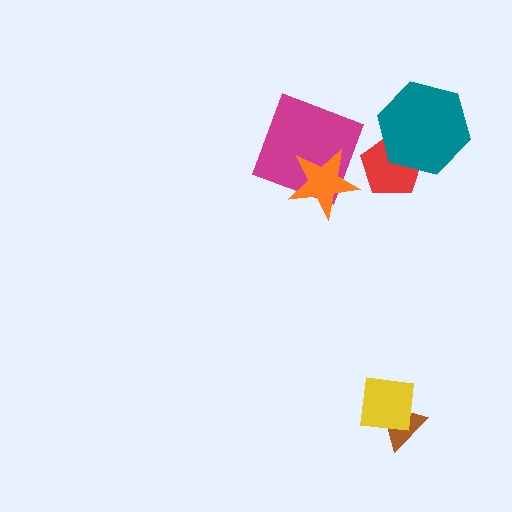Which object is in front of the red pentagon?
The teal hexagon is in front of the red pentagon.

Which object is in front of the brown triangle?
The yellow square is in front of the brown triangle.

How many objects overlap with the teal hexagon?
1 object overlaps with the teal hexagon.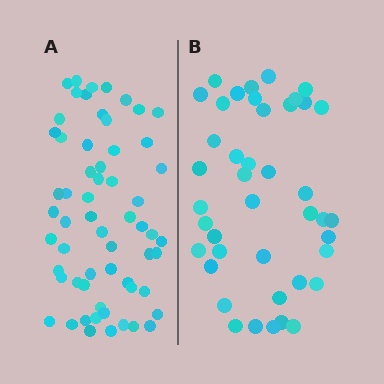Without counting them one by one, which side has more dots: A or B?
Region A (the left region) has more dots.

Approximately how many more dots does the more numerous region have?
Region A has approximately 20 more dots than region B.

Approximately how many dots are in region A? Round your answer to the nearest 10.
About 60 dots.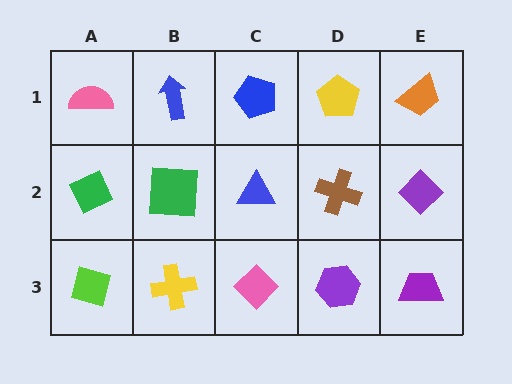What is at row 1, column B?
A blue arrow.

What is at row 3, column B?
A yellow cross.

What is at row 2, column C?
A blue triangle.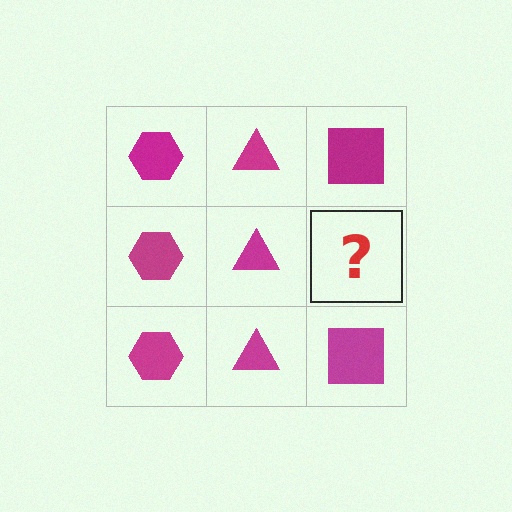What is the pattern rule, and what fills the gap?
The rule is that each column has a consistent shape. The gap should be filled with a magenta square.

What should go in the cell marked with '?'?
The missing cell should contain a magenta square.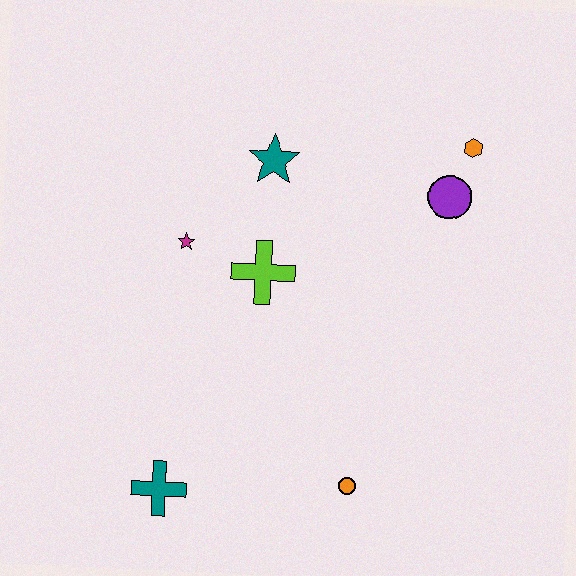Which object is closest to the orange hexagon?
The purple circle is closest to the orange hexagon.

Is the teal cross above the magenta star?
No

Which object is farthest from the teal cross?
The orange hexagon is farthest from the teal cross.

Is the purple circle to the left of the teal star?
No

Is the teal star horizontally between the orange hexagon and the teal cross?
Yes